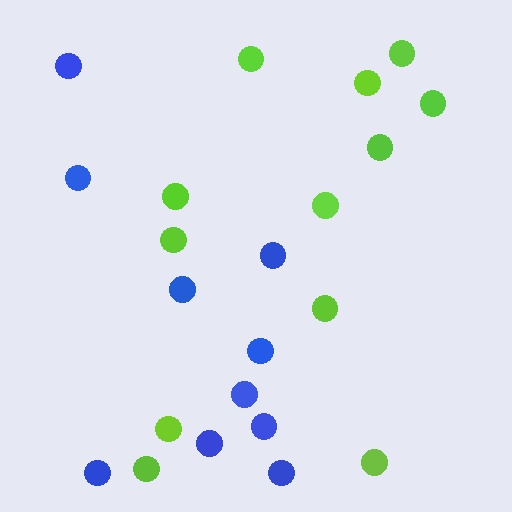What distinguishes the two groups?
There are 2 groups: one group of lime circles (12) and one group of blue circles (10).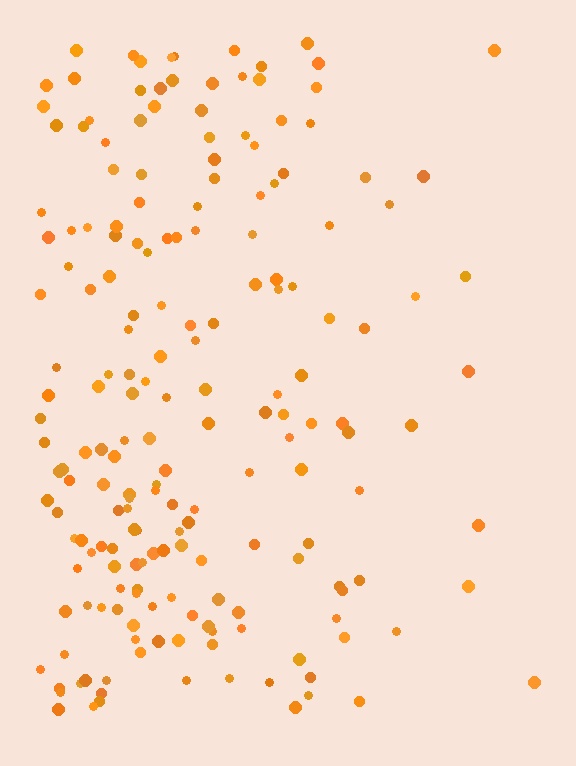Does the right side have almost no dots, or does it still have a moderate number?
Still a moderate number, just noticeably fewer than the left.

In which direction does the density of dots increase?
From right to left, with the left side densest.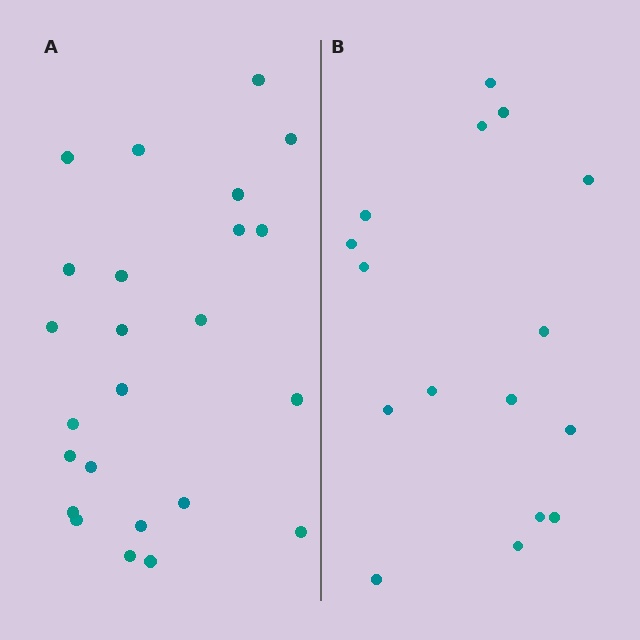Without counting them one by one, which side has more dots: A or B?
Region A (the left region) has more dots.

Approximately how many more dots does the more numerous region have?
Region A has roughly 8 or so more dots than region B.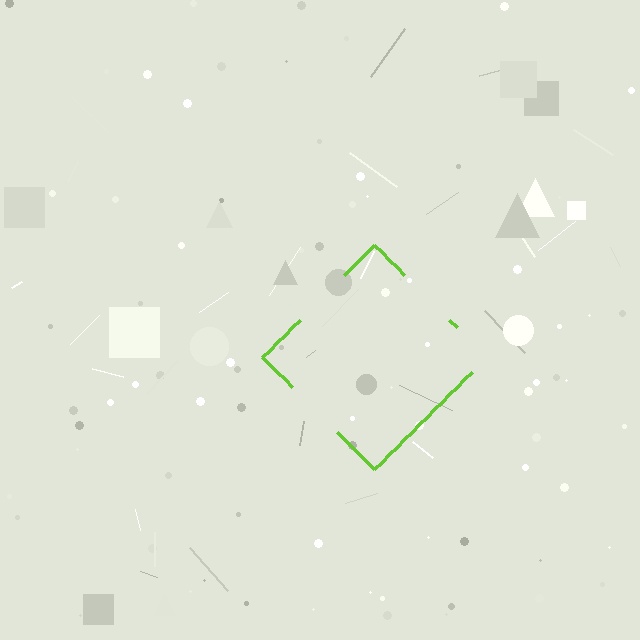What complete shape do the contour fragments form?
The contour fragments form a diamond.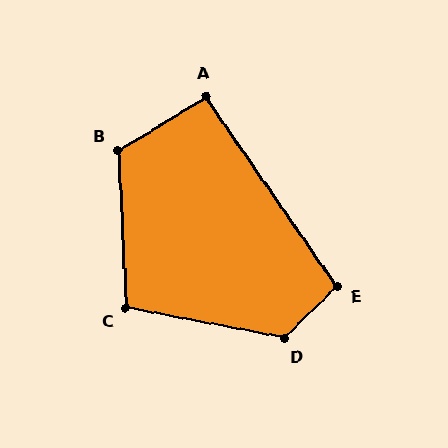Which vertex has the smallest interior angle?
A, at approximately 93 degrees.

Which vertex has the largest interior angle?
D, at approximately 125 degrees.